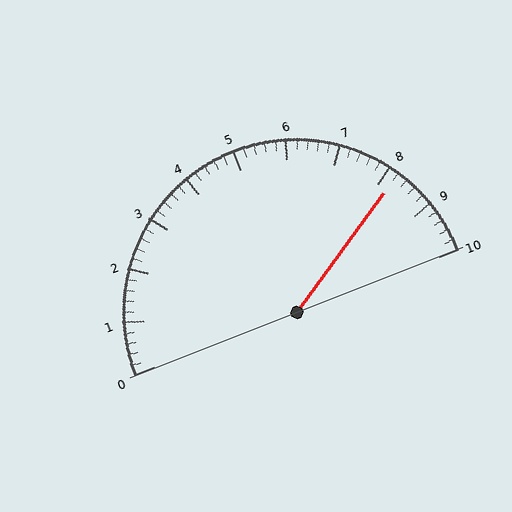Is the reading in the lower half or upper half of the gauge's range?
The reading is in the upper half of the range (0 to 10).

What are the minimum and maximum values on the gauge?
The gauge ranges from 0 to 10.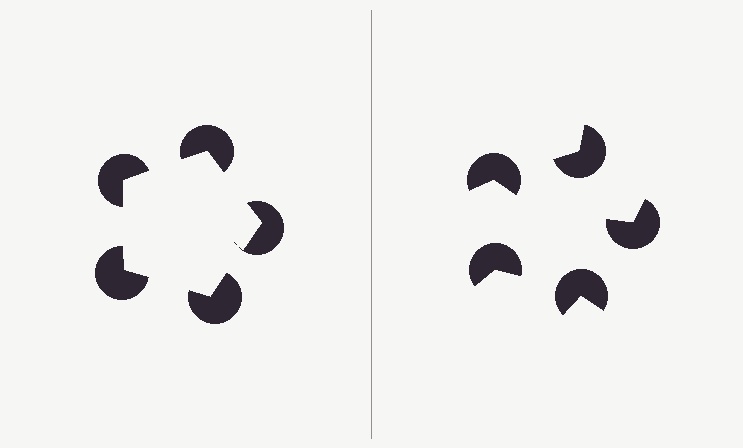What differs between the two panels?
The pac-man discs are positioned identically on both sides; only the wedge orientations differ. On the left they align to a pentagon; on the right they are misaligned.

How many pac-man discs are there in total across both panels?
10 — 5 on each side.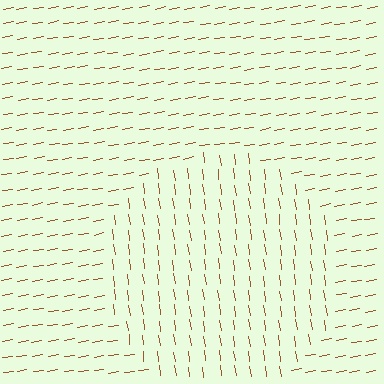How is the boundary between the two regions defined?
The boundary is defined purely by a change in line orientation (approximately 88 degrees difference). All lines are the same color and thickness.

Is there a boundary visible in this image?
Yes, there is a texture boundary formed by a change in line orientation.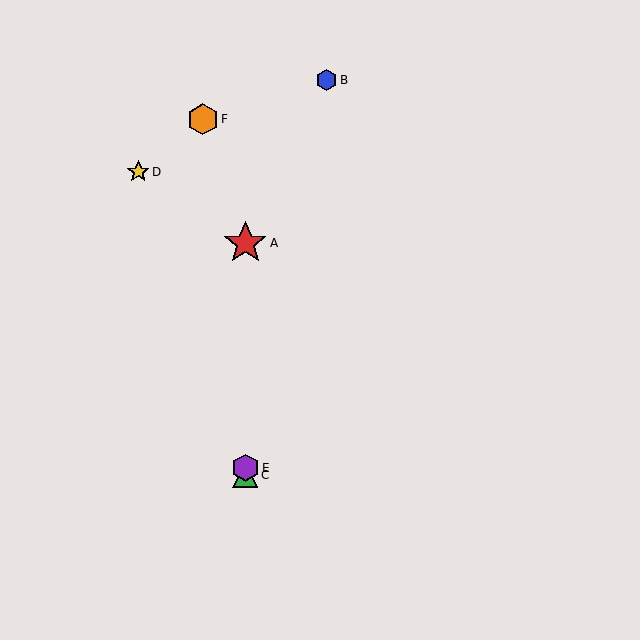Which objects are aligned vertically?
Objects A, C, E are aligned vertically.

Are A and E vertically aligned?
Yes, both are at x≈245.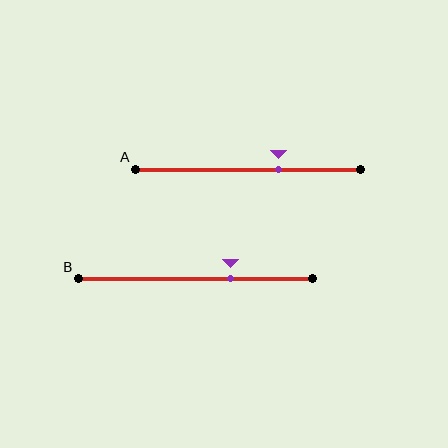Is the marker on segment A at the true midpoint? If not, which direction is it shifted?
No, the marker on segment A is shifted to the right by about 14% of the segment length.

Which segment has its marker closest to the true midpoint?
Segment A has its marker closest to the true midpoint.